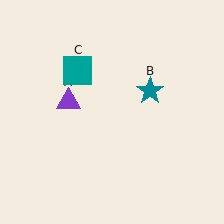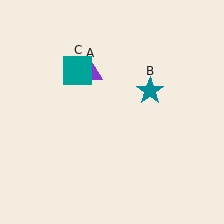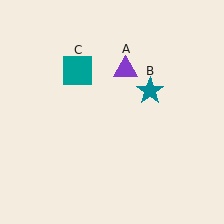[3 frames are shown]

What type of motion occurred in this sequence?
The purple triangle (object A) rotated clockwise around the center of the scene.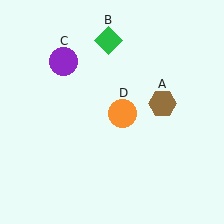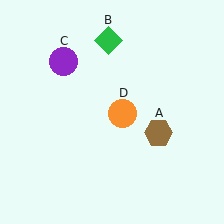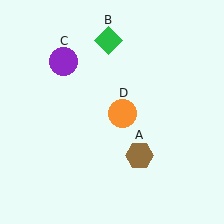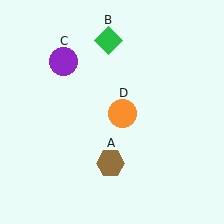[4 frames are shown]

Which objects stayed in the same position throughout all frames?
Green diamond (object B) and purple circle (object C) and orange circle (object D) remained stationary.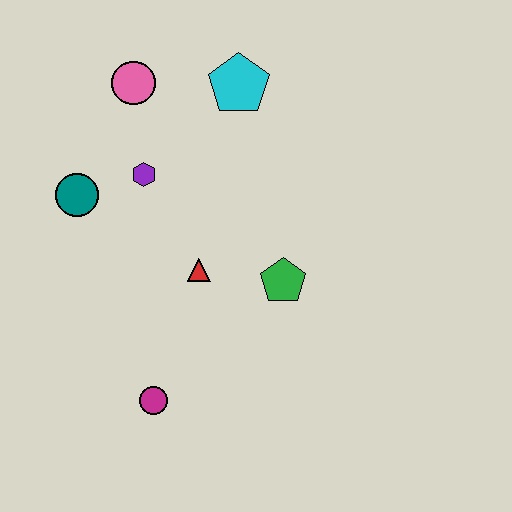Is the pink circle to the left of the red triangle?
Yes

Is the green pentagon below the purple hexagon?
Yes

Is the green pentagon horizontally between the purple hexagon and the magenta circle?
No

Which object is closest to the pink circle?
The purple hexagon is closest to the pink circle.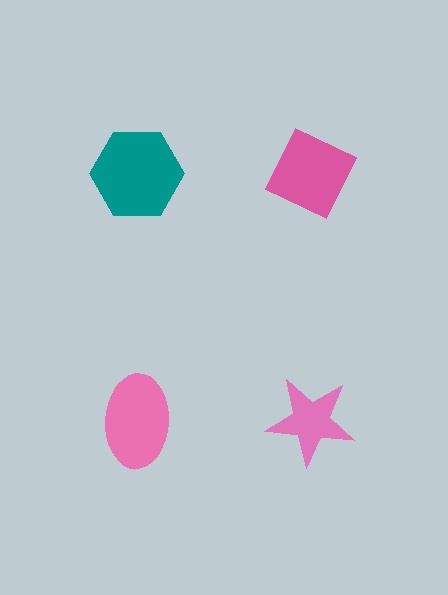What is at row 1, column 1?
A teal hexagon.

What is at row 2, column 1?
A pink ellipse.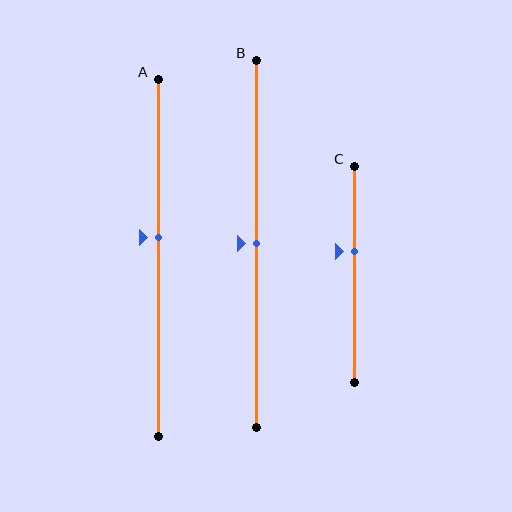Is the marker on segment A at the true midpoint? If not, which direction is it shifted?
No, the marker on segment A is shifted upward by about 6% of the segment length.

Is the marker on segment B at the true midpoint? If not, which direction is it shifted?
Yes, the marker on segment B is at the true midpoint.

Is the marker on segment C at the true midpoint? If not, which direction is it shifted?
No, the marker on segment C is shifted upward by about 11% of the segment length.